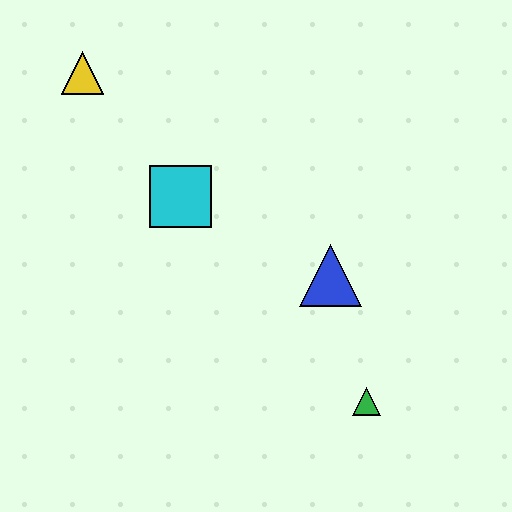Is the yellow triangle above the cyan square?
Yes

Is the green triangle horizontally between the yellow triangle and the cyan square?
No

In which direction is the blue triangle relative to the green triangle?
The blue triangle is above the green triangle.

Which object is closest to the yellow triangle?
The cyan square is closest to the yellow triangle.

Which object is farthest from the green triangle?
The yellow triangle is farthest from the green triangle.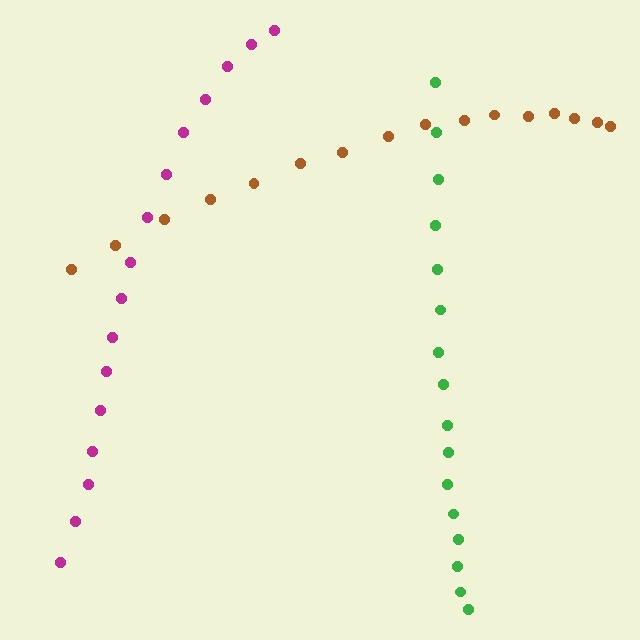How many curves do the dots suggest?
There are 3 distinct paths.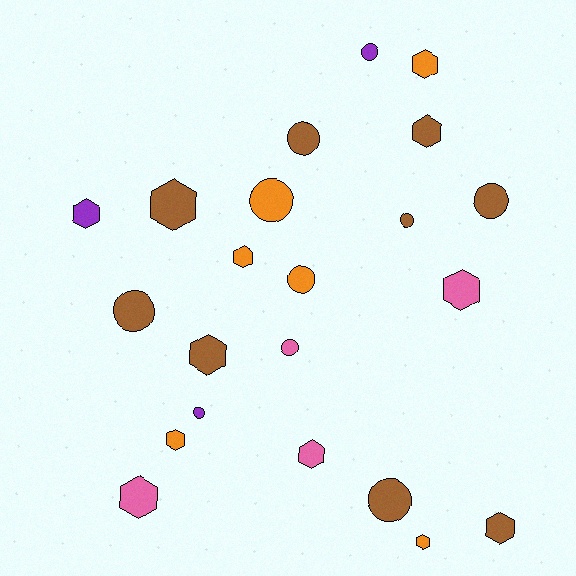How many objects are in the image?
There are 22 objects.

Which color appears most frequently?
Brown, with 9 objects.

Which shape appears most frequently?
Hexagon, with 12 objects.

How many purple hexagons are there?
There is 1 purple hexagon.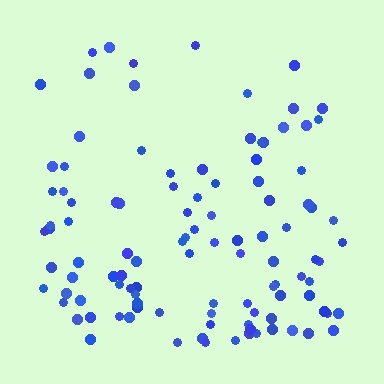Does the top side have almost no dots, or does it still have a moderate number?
Still a moderate number, just noticeably fewer than the bottom.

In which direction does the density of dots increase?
From top to bottom, with the bottom side densest.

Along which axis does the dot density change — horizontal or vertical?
Vertical.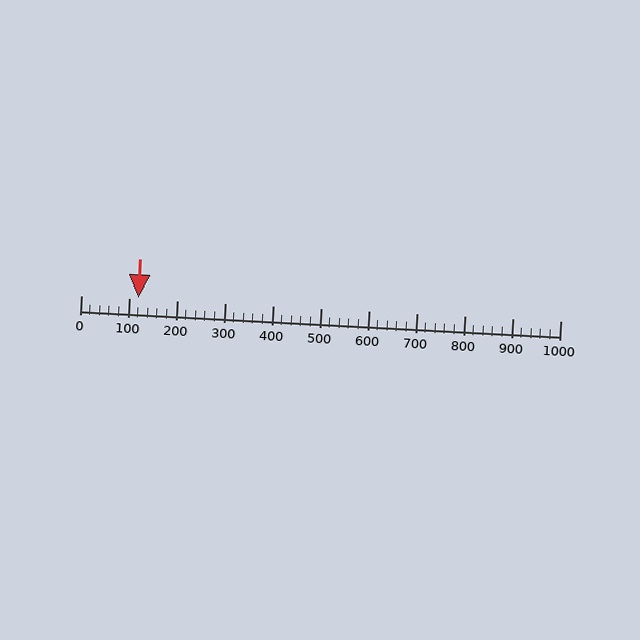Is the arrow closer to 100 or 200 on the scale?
The arrow is closer to 100.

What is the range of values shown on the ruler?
The ruler shows values from 0 to 1000.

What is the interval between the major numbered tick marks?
The major tick marks are spaced 100 units apart.